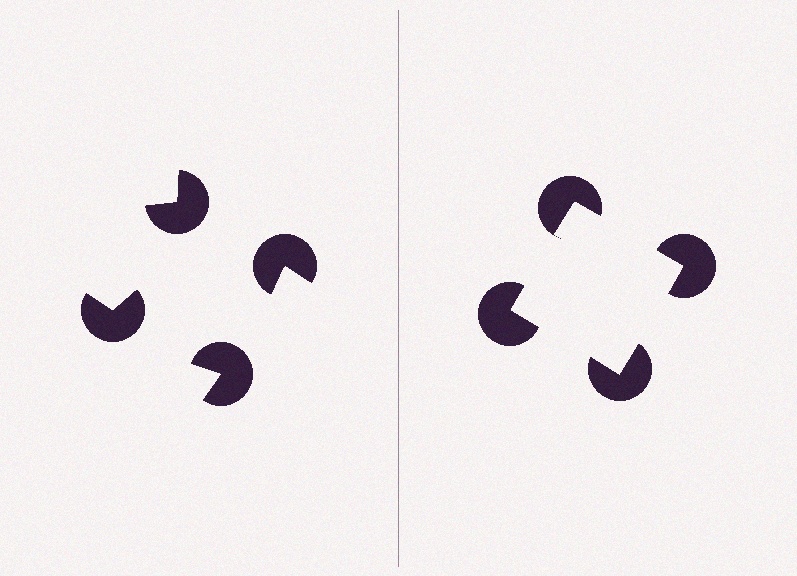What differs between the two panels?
The pac-man discs are positioned identically on both sides; only the wedge orientations differ. On the right they align to a square; on the left they are misaligned.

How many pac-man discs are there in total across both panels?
8 — 4 on each side.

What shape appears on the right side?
An illusory square.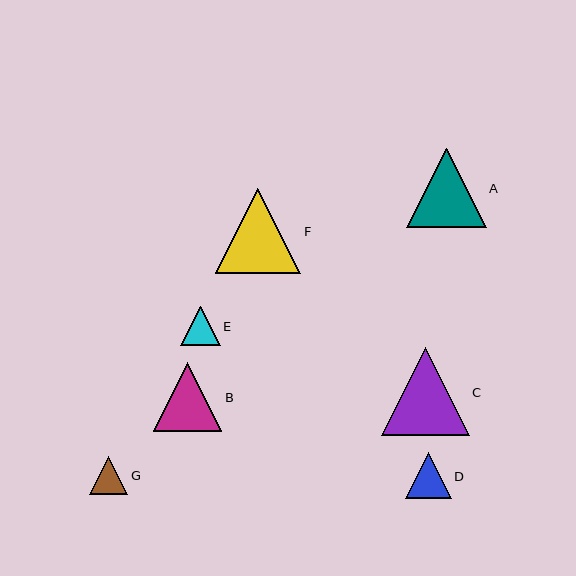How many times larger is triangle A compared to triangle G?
Triangle A is approximately 2.1 times the size of triangle G.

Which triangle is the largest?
Triangle C is the largest with a size of approximately 87 pixels.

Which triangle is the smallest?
Triangle G is the smallest with a size of approximately 38 pixels.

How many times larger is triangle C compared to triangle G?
Triangle C is approximately 2.3 times the size of triangle G.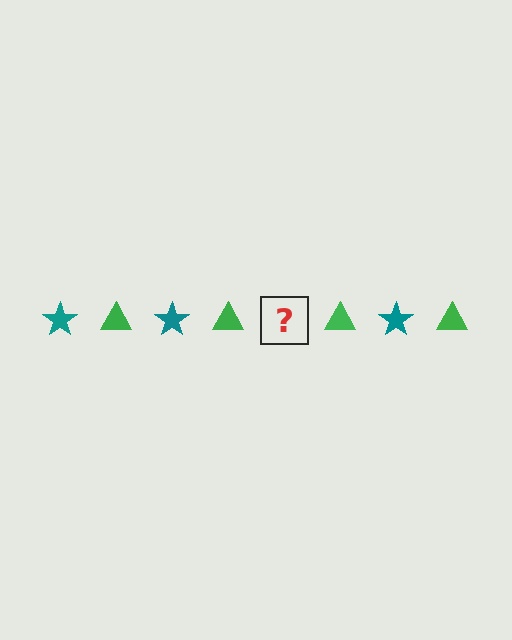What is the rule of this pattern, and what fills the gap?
The rule is that the pattern alternates between teal star and green triangle. The gap should be filled with a teal star.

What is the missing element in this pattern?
The missing element is a teal star.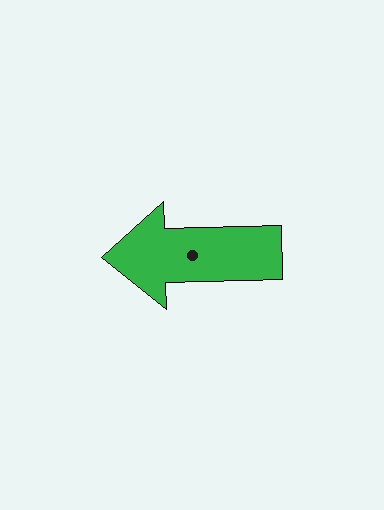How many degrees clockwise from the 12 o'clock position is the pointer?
Approximately 269 degrees.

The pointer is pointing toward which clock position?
Roughly 9 o'clock.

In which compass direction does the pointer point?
West.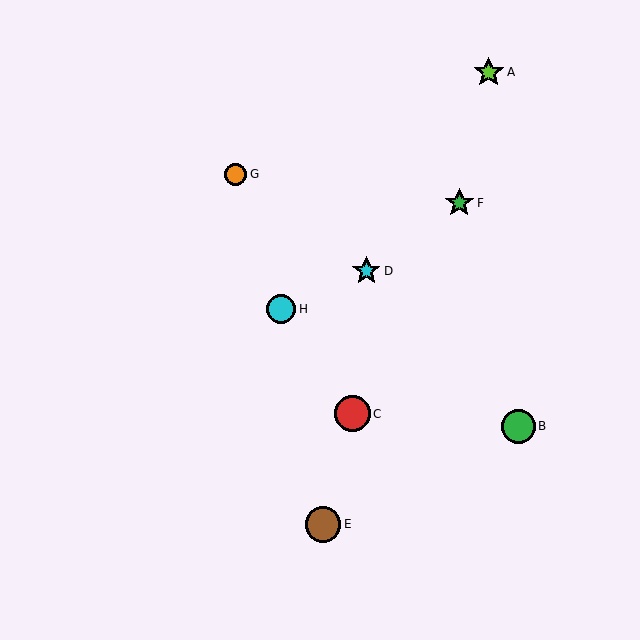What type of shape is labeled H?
Shape H is a cyan circle.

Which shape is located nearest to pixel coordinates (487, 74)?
The lime star (labeled A) at (489, 72) is nearest to that location.